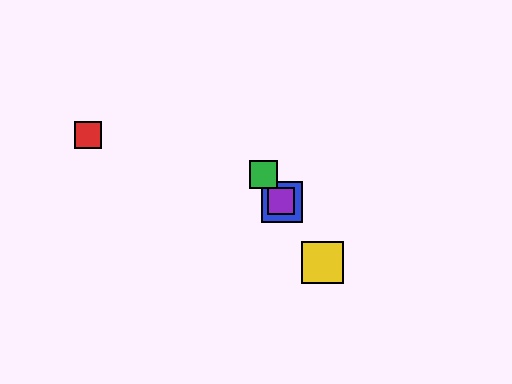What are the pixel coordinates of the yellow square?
The yellow square is at (322, 262).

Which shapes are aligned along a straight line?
The blue square, the green square, the yellow square, the purple square are aligned along a straight line.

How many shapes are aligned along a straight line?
4 shapes (the blue square, the green square, the yellow square, the purple square) are aligned along a straight line.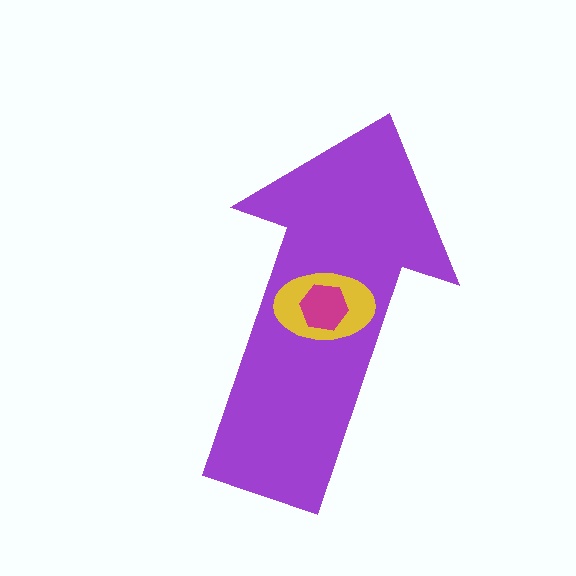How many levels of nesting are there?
3.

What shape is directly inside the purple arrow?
The yellow ellipse.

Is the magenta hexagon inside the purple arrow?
Yes.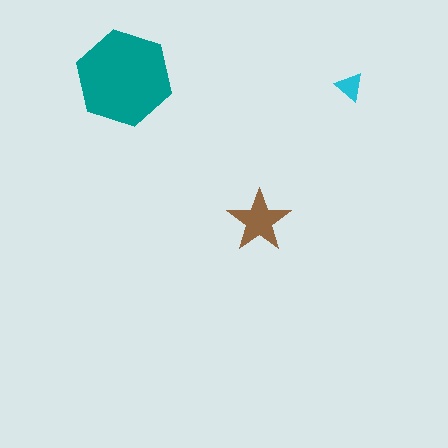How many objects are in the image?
There are 3 objects in the image.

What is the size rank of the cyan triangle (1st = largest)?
3rd.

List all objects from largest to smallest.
The teal hexagon, the brown star, the cyan triangle.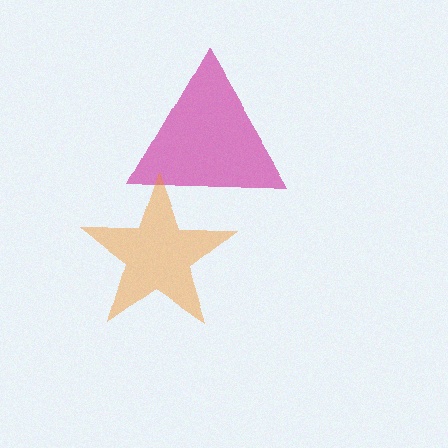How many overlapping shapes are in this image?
There are 2 overlapping shapes in the image.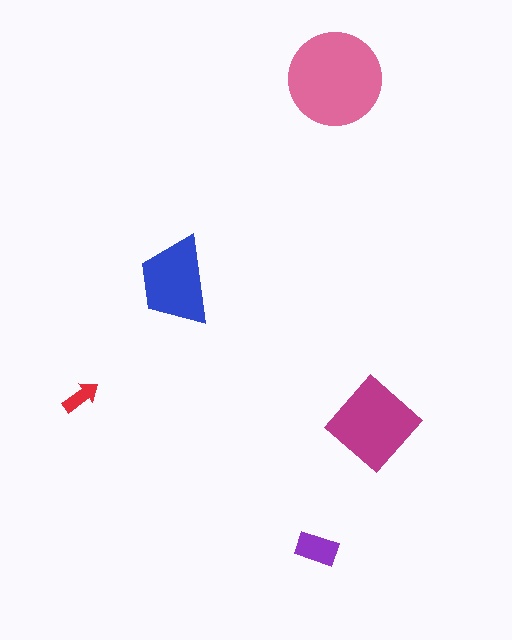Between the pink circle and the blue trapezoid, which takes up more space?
The pink circle.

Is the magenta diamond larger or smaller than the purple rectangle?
Larger.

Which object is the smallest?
The red arrow.